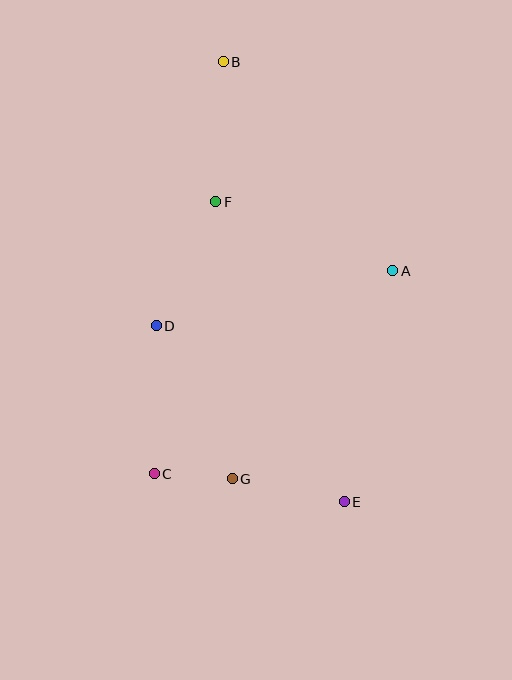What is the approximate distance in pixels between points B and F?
The distance between B and F is approximately 140 pixels.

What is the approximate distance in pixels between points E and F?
The distance between E and F is approximately 326 pixels.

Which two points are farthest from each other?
Points B and E are farthest from each other.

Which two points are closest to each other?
Points C and G are closest to each other.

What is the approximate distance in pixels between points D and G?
The distance between D and G is approximately 171 pixels.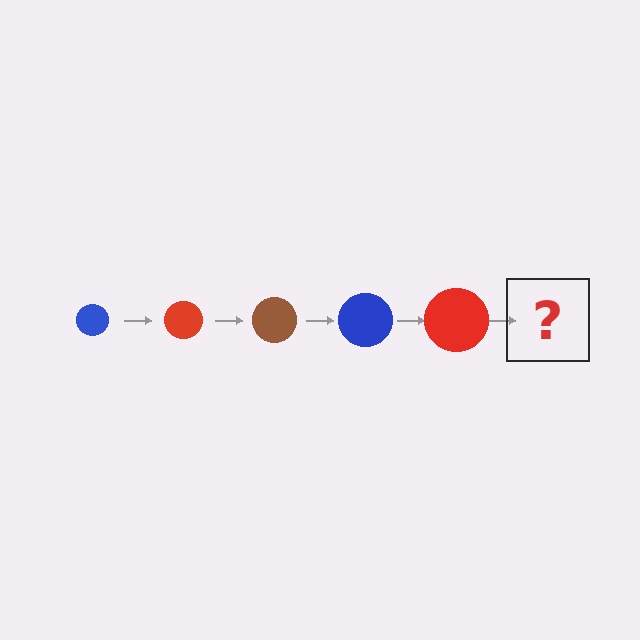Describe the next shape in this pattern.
It should be a brown circle, larger than the previous one.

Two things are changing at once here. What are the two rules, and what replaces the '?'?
The two rules are that the circle grows larger each step and the color cycles through blue, red, and brown. The '?' should be a brown circle, larger than the previous one.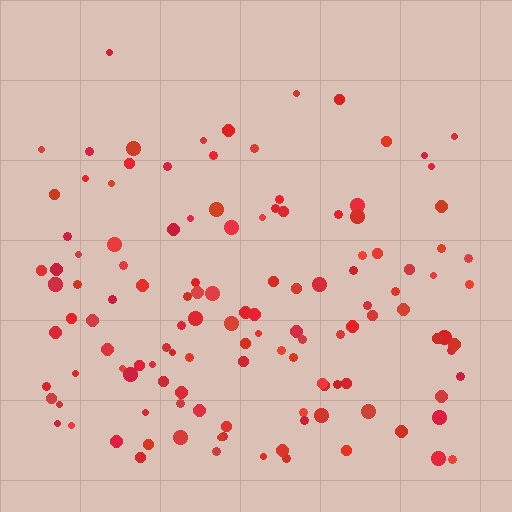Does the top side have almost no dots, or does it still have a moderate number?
Still a moderate number, just noticeably fewer than the bottom.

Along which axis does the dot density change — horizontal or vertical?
Vertical.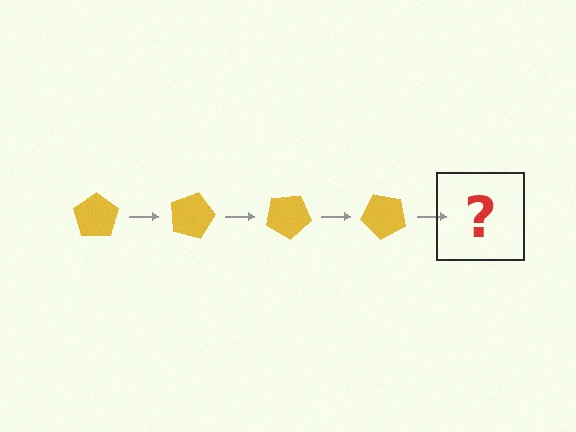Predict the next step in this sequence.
The next step is a yellow pentagon rotated 60 degrees.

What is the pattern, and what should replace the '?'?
The pattern is that the pentagon rotates 15 degrees each step. The '?' should be a yellow pentagon rotated 60 degrees.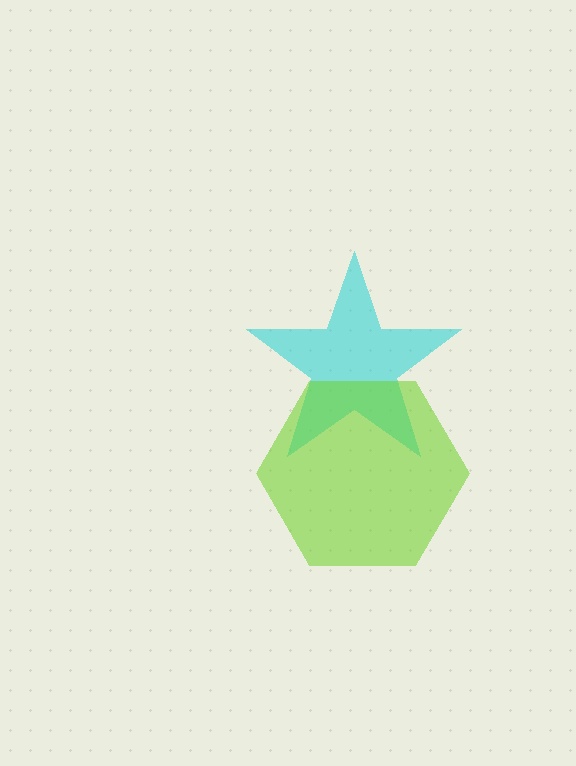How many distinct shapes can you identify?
There are 2 distinct shapes: a cyan star, a lime hexagon.